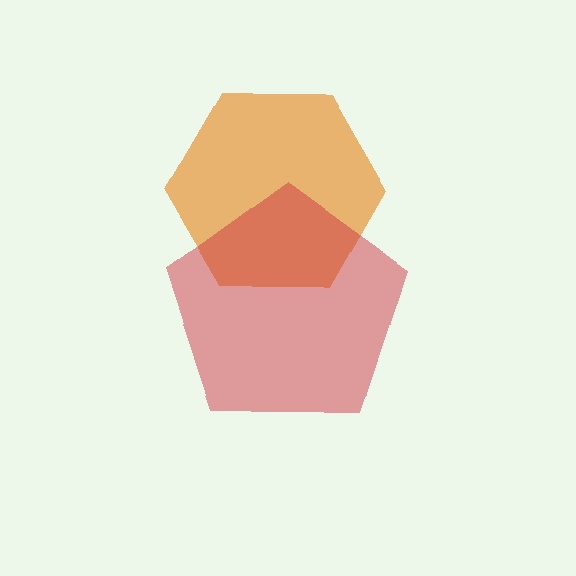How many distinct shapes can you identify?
There are 2 distinct shapes: an orange hexagon, a red pentagon.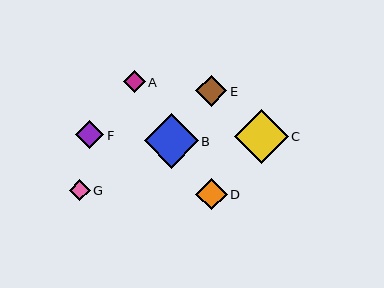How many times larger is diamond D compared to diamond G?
Diamond D is approximately 1.5 times the size of diamond G.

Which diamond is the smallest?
Diamond G is the smallest with a size of approximately 20 pixels.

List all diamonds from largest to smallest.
From largest to smallest: B, C, D, E, F, A, G.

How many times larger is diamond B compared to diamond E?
Diamond B is approximately 1.8 times the size of diamond E.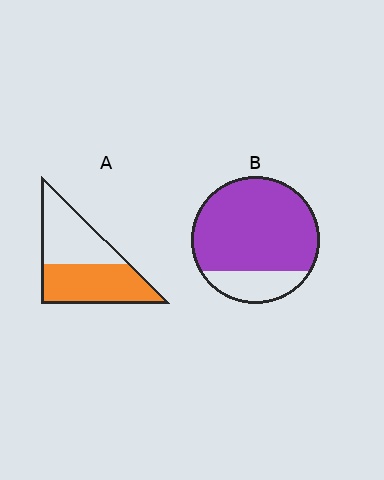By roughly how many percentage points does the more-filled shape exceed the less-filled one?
By roughly 25 percentage points (B over A).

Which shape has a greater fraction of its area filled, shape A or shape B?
Shape B.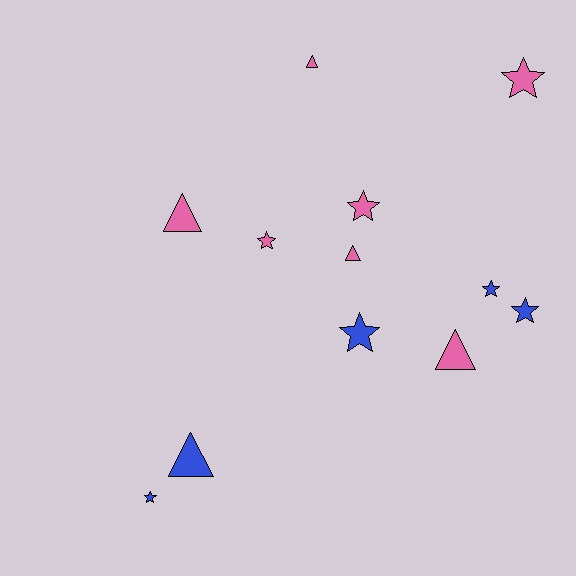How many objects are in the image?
There are 12 objects.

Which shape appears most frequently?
Star, with 7 objects.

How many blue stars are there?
There are 4 blue stars.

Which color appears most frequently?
Pink, with 7 objects.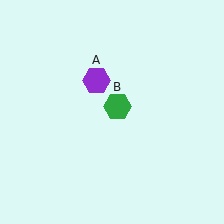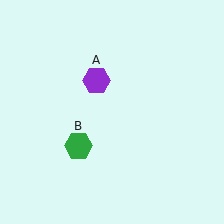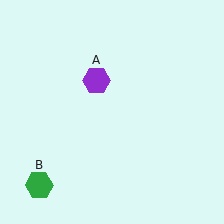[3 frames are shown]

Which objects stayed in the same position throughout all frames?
Purple hexagon (object A) remained stationary.